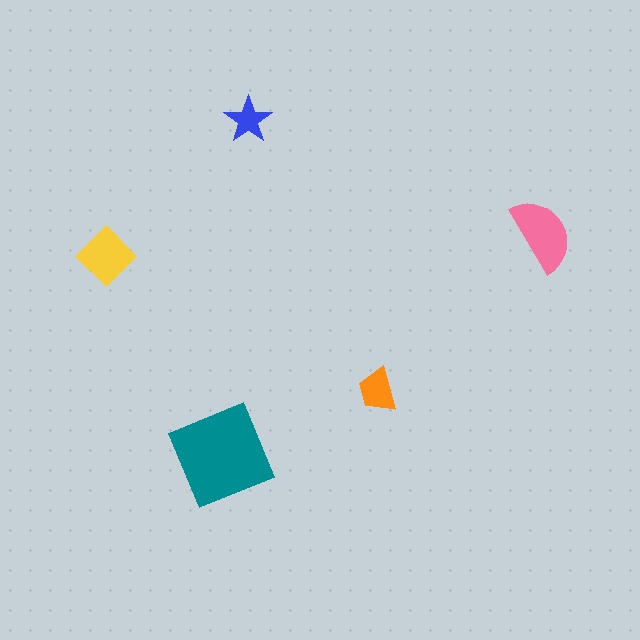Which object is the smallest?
The blue star.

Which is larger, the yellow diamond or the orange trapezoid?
The yellow diamond.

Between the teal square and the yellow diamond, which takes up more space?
The teal square.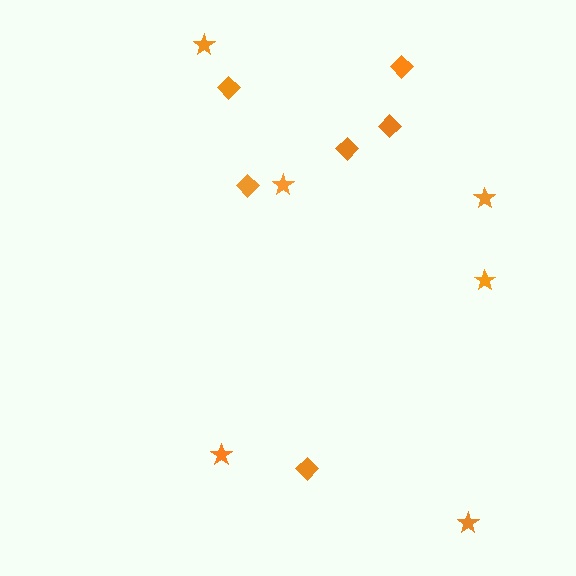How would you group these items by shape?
There are 2 groups: one group of stars (6) and one group of diamonds (6).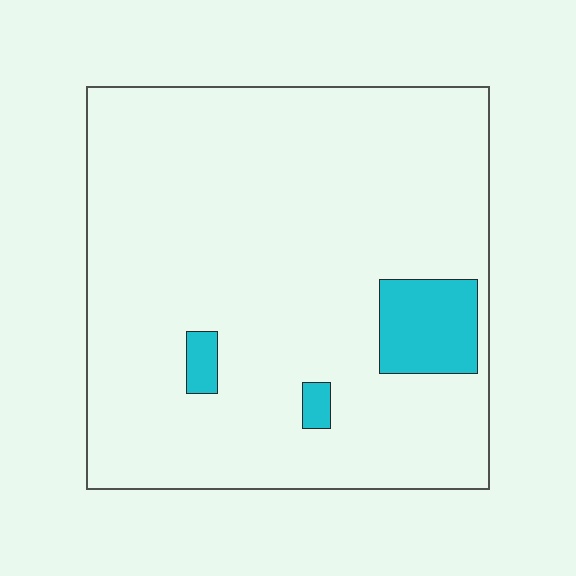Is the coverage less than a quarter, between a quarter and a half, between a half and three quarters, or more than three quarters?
Less than a quarter.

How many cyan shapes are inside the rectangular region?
3.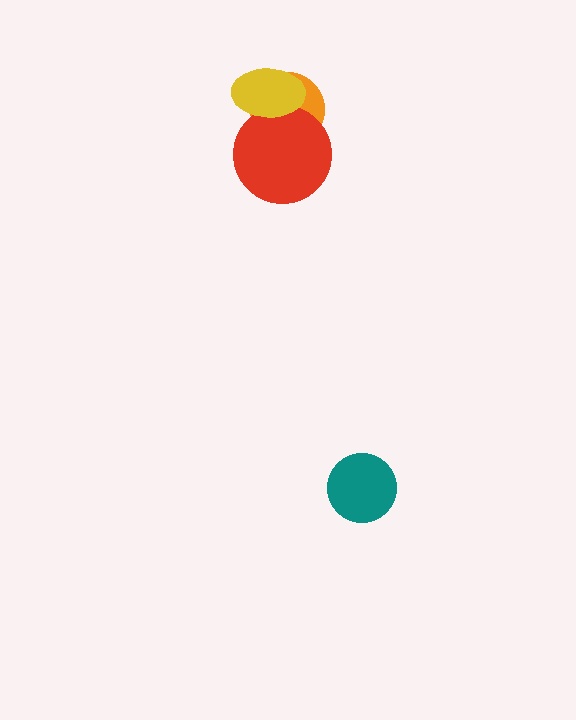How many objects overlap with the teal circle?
0 objects overlap with the teal circle.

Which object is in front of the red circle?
The yellow ellipse is in front of the red circle.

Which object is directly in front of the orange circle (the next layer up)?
The red circle is directly in front of the orange circle.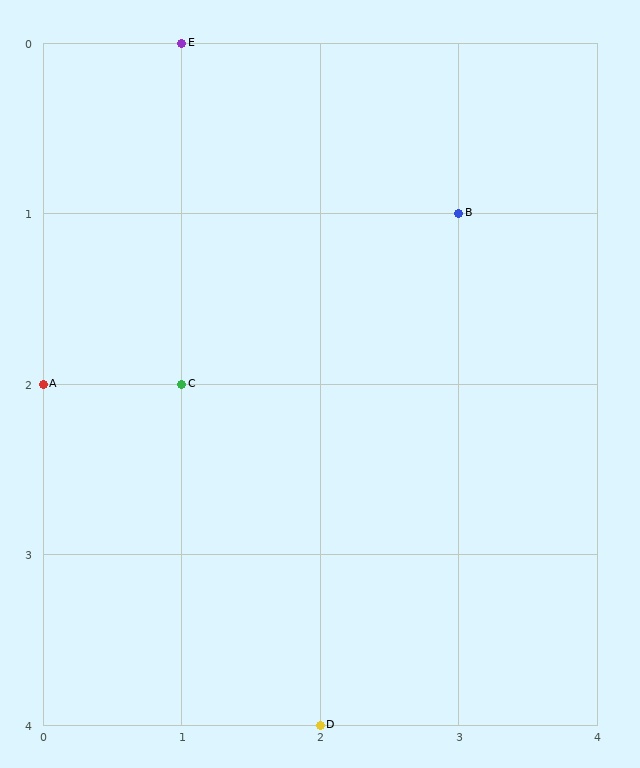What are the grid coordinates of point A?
Point A is at grid coordinates (0, 2).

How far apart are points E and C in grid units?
Points E and C are 2 rows apart.